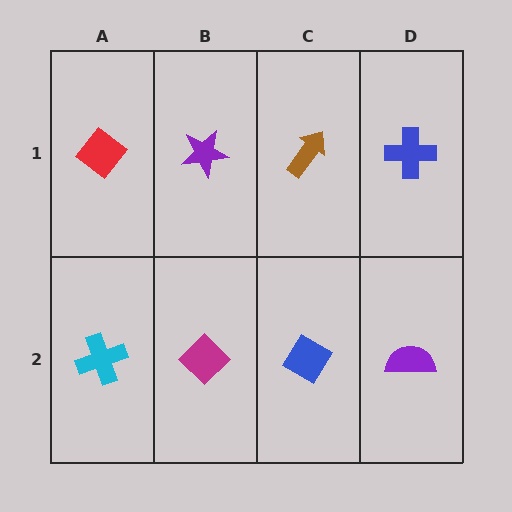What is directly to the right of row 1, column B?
A brown arrow.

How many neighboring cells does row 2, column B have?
3.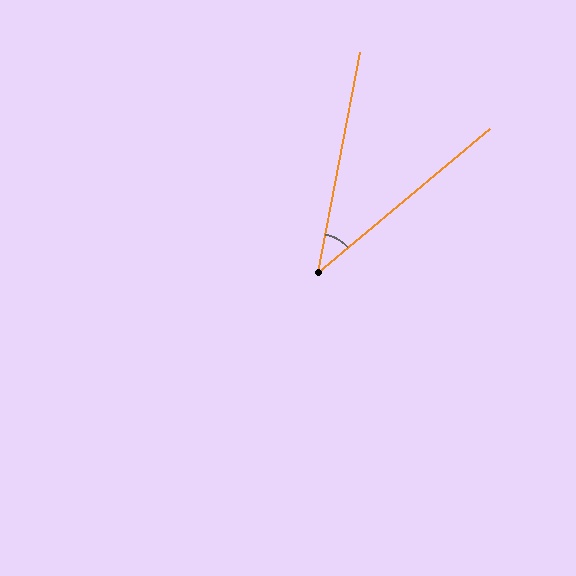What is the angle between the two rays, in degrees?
Approximately 39 degrees.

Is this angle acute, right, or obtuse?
It is acute.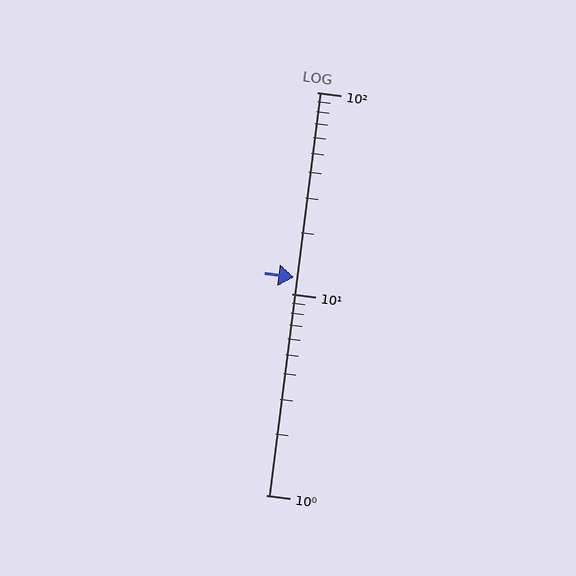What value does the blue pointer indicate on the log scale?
The pointer indicates approximately 12.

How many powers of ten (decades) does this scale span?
The scale spans 2 decades, from 1 to 100.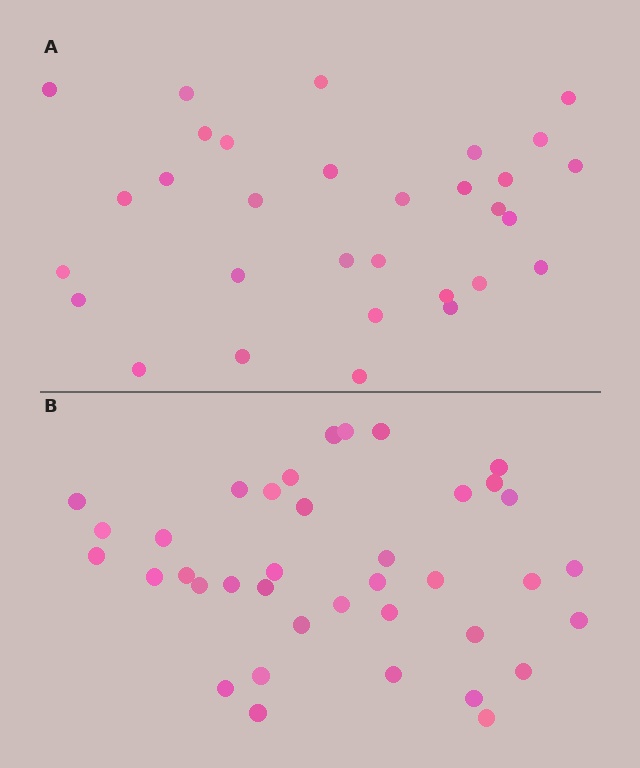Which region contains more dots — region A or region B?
Region B (the bottom region) has more dots.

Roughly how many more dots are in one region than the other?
Region B has roughly 8 or so more dots than region A.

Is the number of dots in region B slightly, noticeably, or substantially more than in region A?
Region B has only slightly more — the two regions are fairly close. The ratio is roughly 1.2 to 1.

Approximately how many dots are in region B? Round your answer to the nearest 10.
About 40 dots. (The exact count is 38, which rounds to 40.)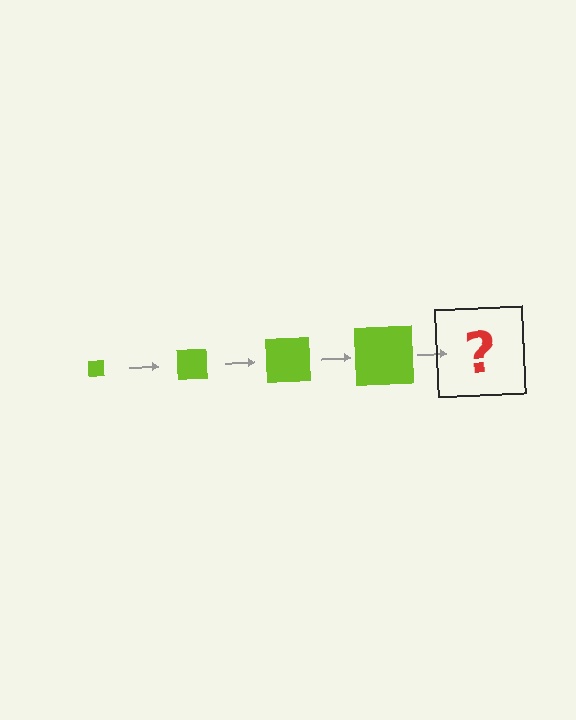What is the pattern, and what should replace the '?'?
The pattern is that the square gets progressively larger each step. The '?' should be a lime square, larger than the previous one.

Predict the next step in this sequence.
The next step is a lime square, larger than the previous one.